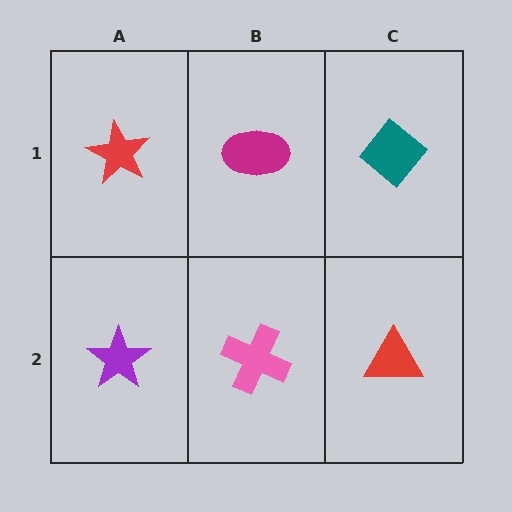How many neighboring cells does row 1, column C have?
2.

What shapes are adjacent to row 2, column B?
A magenta ellipse (row 1, column B), a purple star (row 2, column A), a red triangle (row 2, column C).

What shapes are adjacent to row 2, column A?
A red star (row 1, column A), a pink cross (row 2, column B).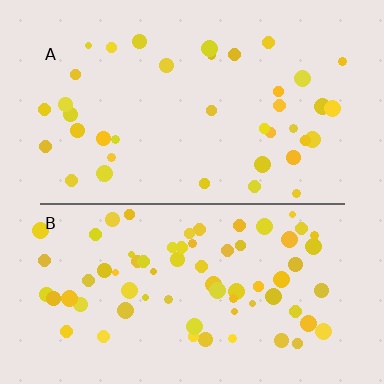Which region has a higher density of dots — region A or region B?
B (the bottom).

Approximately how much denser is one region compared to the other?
Approximately 1.9× — region B over region A.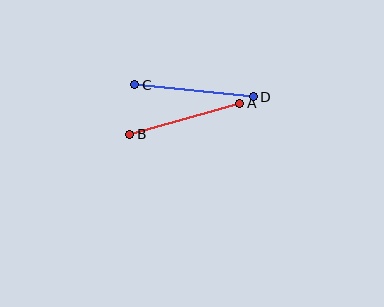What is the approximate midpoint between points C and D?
The midpoint is at approximately (194, 91) pixels.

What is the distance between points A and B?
The distance is approximately 114 pixels.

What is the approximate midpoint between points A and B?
The midpoint is at approximately (185, 119) pixels.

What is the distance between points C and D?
The distance is approximately 119 pixels.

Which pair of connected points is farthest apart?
Points C and D are farthest apart.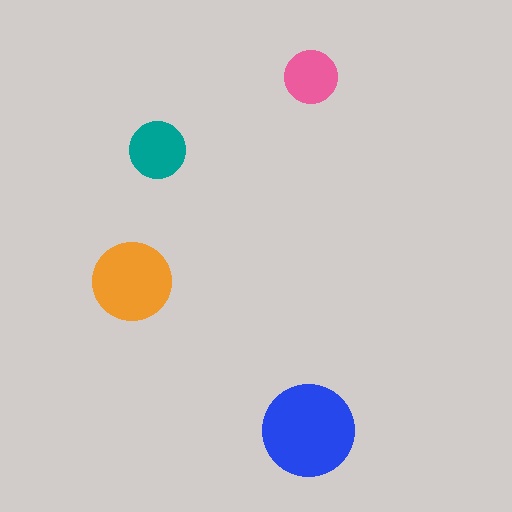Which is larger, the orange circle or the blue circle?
The blue one.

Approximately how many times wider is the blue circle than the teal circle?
About 1.5 times wider.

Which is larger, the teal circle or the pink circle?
The teal one.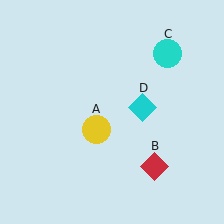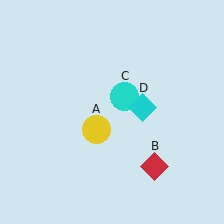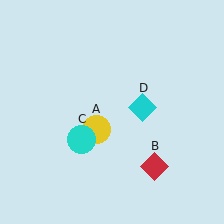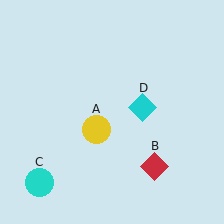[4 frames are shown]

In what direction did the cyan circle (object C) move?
The cyan circle (object C) moved down and to the left.